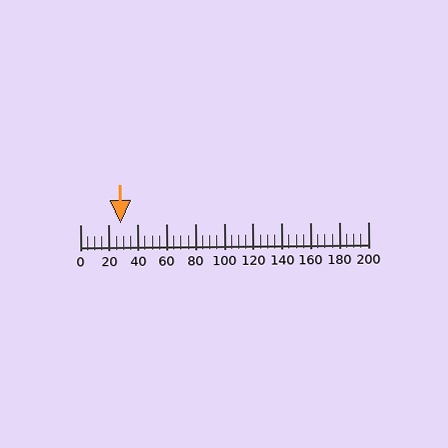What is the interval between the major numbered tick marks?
The major tick marks are spaced 20 units apart.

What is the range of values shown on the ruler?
The ruler shows values from 0 to 200.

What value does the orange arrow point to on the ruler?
The orange arrow points to approximately 28.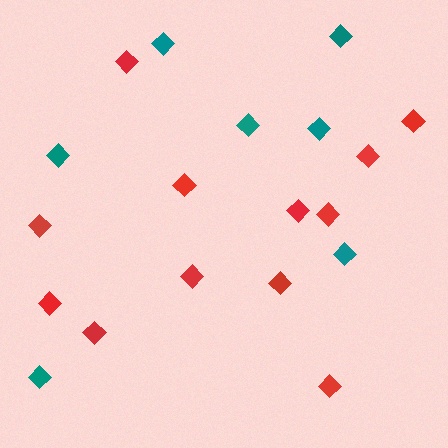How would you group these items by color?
There are 2 groups: one group of red diamonds (12) and one group of teal diamonds (7).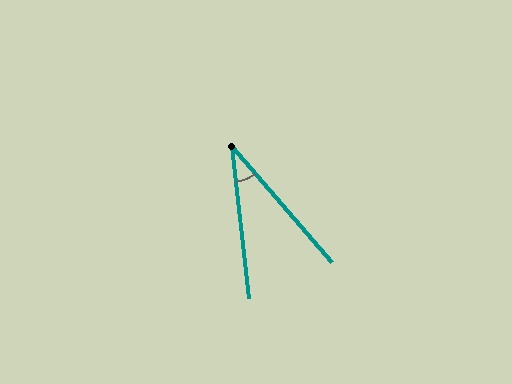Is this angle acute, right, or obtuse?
It is acute.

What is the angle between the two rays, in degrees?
Approximately 35 degrees.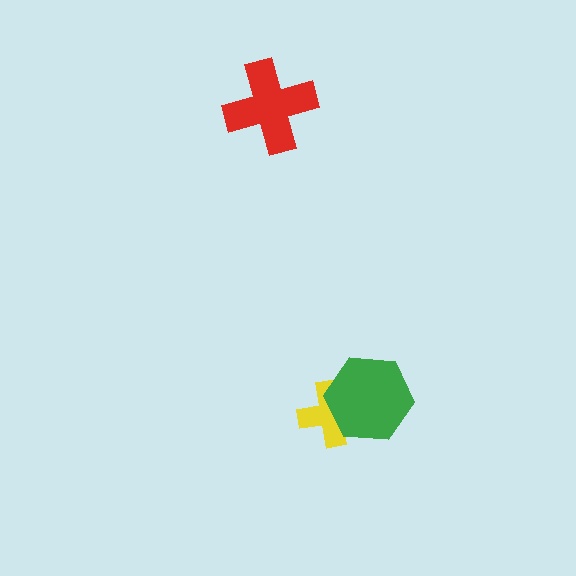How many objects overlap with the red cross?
0 objects overlap with the red cross.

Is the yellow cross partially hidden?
Yes, it is partially covered by another shape.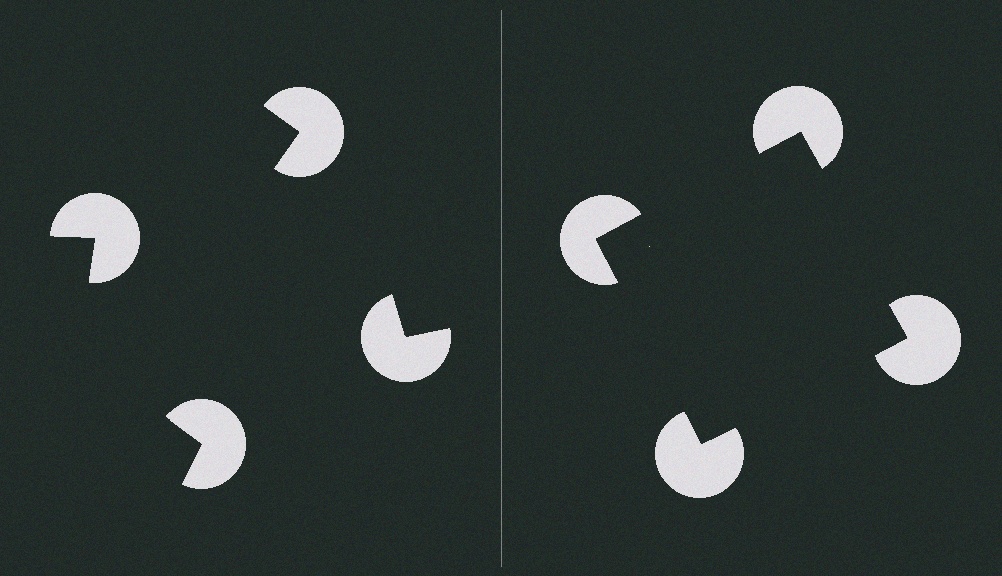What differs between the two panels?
The pac-man discs are positioned identically on both sides; only the wedge orientations differ. On the right they align to a square; on the left they are misaligned.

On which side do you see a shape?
An illusory square appears on the right side. On the left side the wedge cuts are rotated, so no coherent shape forms.